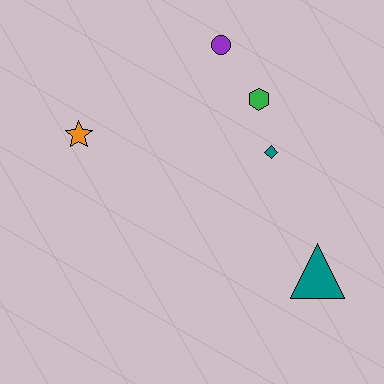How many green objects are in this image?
There is 1 green object.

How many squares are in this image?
There are no squares.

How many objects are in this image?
There are 5 objects.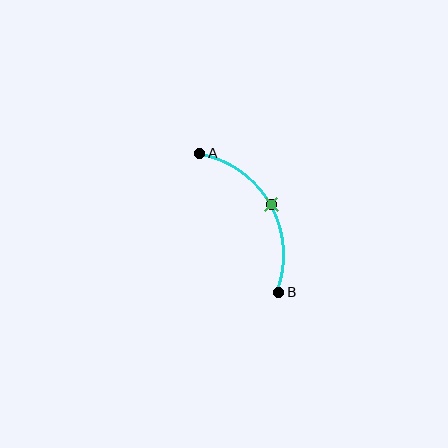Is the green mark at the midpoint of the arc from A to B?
Yes. The green mark lies on the arc at equal arc-length from both A and B — it is the arc midpoint.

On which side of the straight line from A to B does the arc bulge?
The arc bulges to the right of the straight line connecting A and B.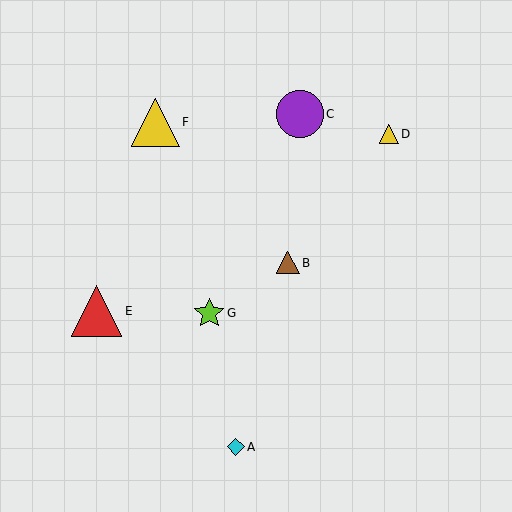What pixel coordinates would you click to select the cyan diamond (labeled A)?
Click at (236, 447) to select the cyan diamond A.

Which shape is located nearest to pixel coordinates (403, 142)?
The yellow triangle (labeled D) at (389, 134) is nearest to that location.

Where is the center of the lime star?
The center of the lime star is at (209, 313).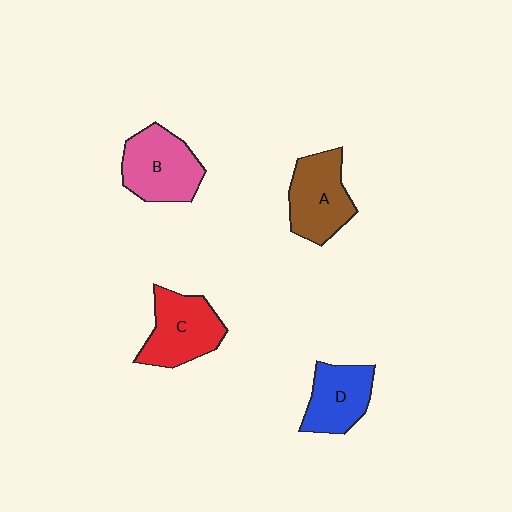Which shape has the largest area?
Shape B (pink).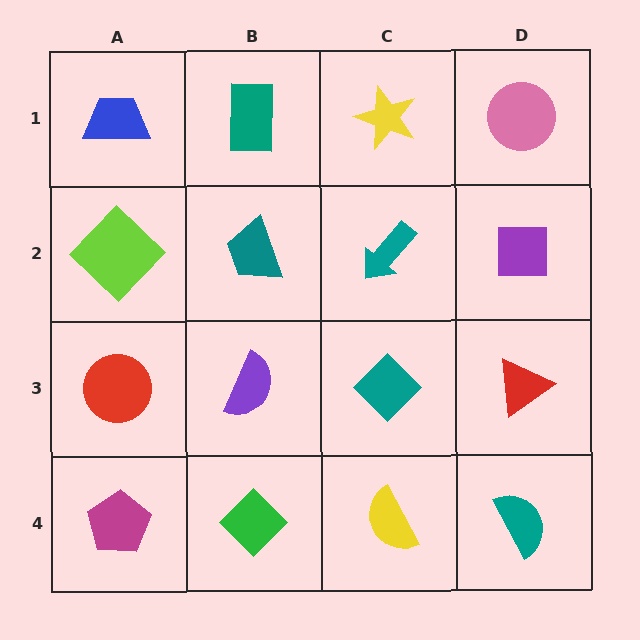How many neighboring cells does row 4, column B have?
3.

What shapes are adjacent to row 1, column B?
A teal trapezoid (row 2, column B), a blue trapezoid (row 1, column A), a yellow star (row 1, column C).